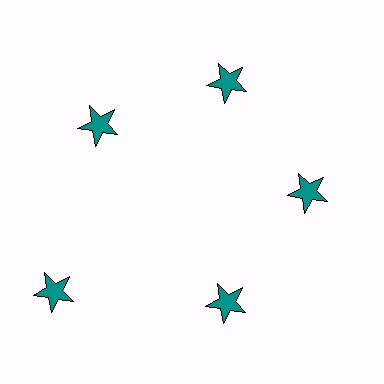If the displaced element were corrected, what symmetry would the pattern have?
It would have 5-fold rotational symmetry — the pattern would map onto itself every 72 degrees.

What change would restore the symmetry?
The symmetry would be restored by moving it inward, back onto the ring so that all 5 stars sit at equal angles and equal distance from the center.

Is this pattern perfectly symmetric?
No. The 5 teal stars are arranged in a ring, but one element near the 8 o'clock position is pushed outward from the center, breaking the 5-fold rotational symmetry.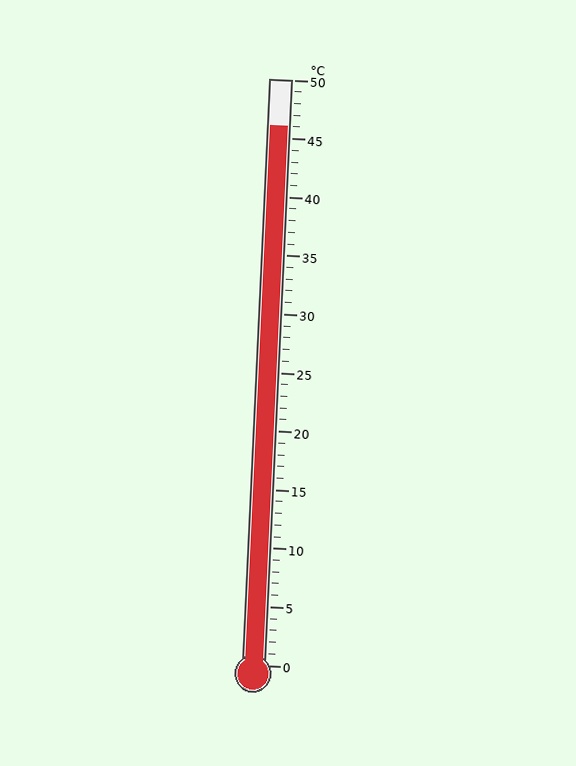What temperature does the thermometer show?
The thermometer shows approximately 46°C.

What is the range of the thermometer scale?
The thermometer scale ranges from 0°C to 50°C.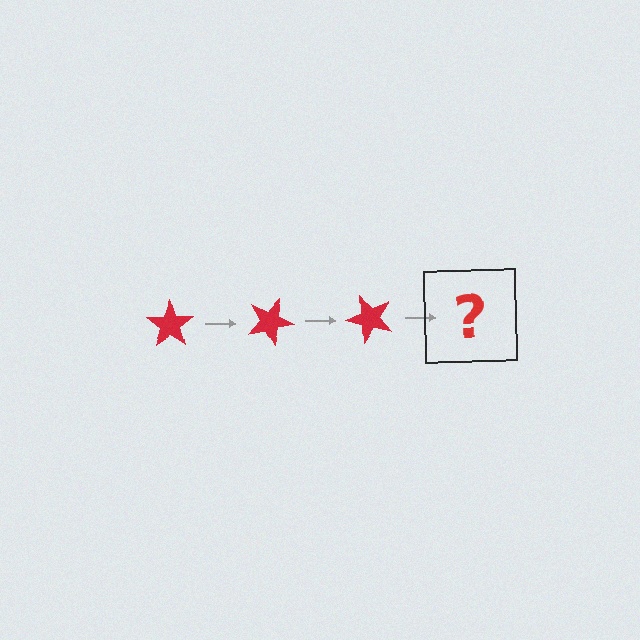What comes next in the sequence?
The next element should be a red star rotated 75 degrees.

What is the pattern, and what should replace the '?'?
The pattern is that the star rotates 25 degrees each step. The '?' should be a red star rotated 75 degrees.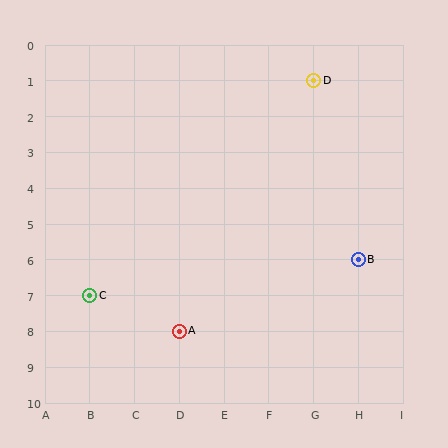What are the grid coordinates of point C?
Point C is at grid coordinates (B, 7).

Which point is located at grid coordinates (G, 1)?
Point D is at (G, 1).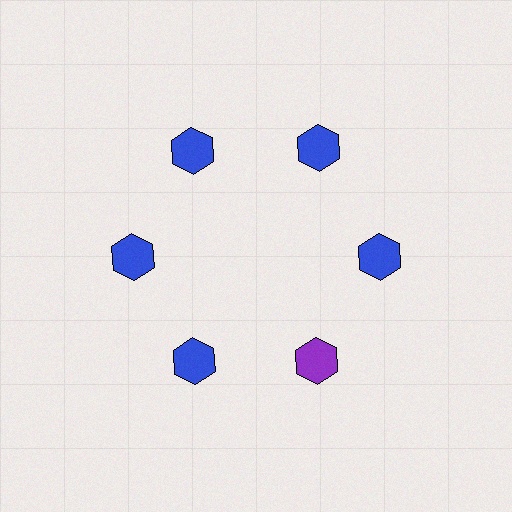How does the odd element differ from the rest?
It has a different color: purple instead of blue.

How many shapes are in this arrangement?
There are 6 shapes arranged in a ring pattern.